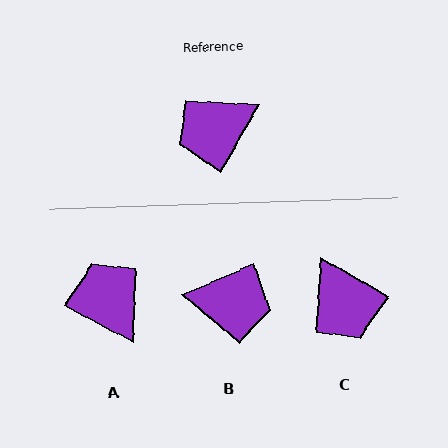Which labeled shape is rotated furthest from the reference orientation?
B, about 144 degrees away.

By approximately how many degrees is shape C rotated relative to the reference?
Approximately 90 degrees counter-clockwise.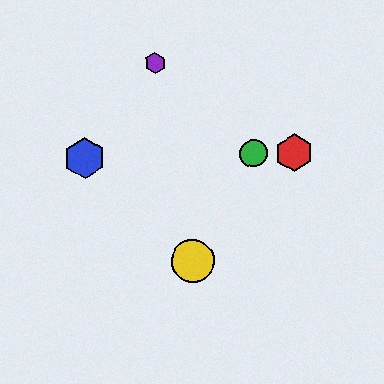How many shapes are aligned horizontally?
3 shapes (the red hexagon, the blue hexagon, the green circle) are aligned horizontally.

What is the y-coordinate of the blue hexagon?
The blue hexagon is at y≈158.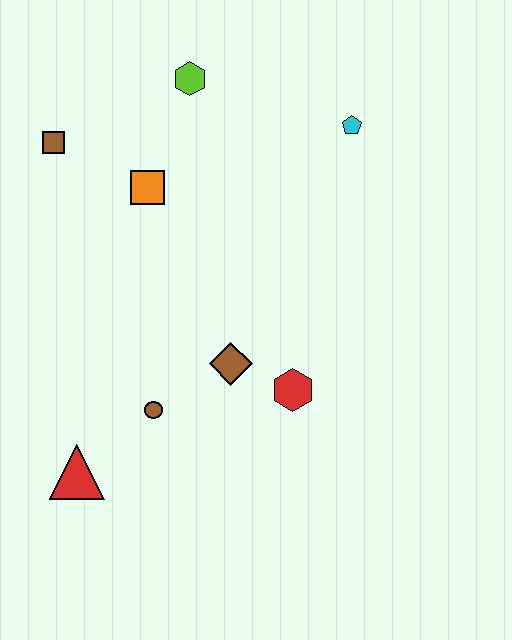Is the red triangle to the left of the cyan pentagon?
Yes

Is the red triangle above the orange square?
No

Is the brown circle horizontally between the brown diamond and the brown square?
Yes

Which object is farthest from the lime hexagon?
The red triangle is farthest from the lime hexagon.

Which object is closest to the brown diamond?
The red hexagon is closest to the brown diamond.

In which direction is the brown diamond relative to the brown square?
The brown diamond is below the brown square.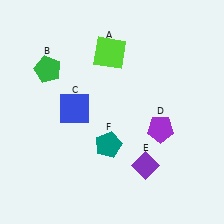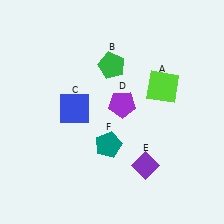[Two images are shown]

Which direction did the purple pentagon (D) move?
The purple pentagon (D) moved left.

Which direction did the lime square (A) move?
The lime square (A) moved right.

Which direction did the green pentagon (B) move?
The green pentagon (B) moved right.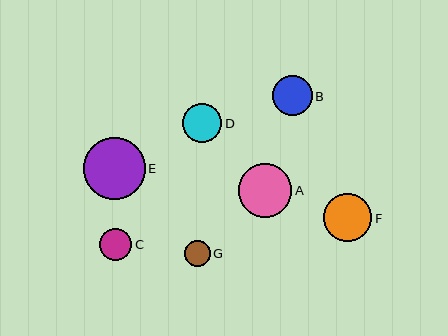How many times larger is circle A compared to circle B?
Circle A is approximately 1.4 times the size of circle B.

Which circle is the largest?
Circle E is the largest with a size of approximately 62 pixels.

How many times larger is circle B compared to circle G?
Circle B is approximately 1.5 times the size of circle G.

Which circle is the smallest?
Circle G is the smallest with a size of approximately 26 pixels.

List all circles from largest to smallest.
From largest to smallest: E, A, F, B, D, C, G.